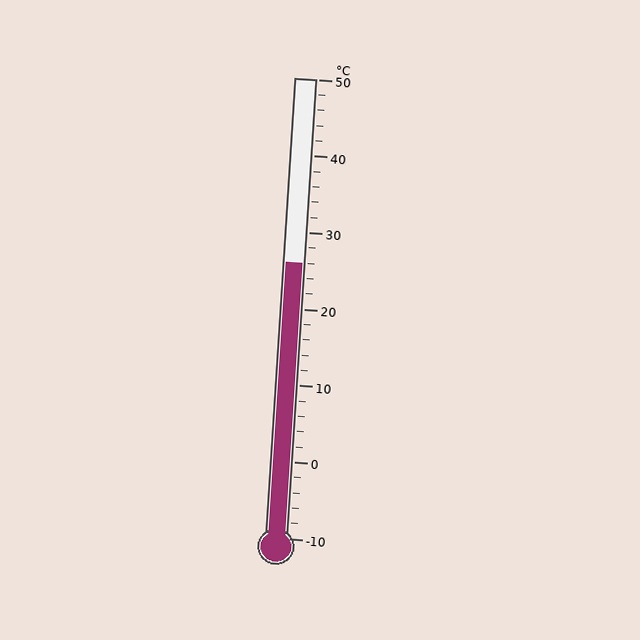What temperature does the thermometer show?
The thermometer shows approximately 26°C.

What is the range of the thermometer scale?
The thermometer scale ranges from -10°C to 50°C.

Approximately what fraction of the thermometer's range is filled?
The thermometer is filled to approximately 60% of its range.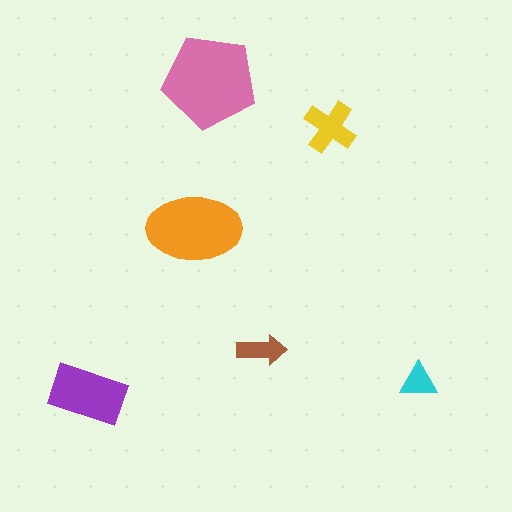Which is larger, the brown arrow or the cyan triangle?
The brown arrow.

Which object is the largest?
The pink pentagon.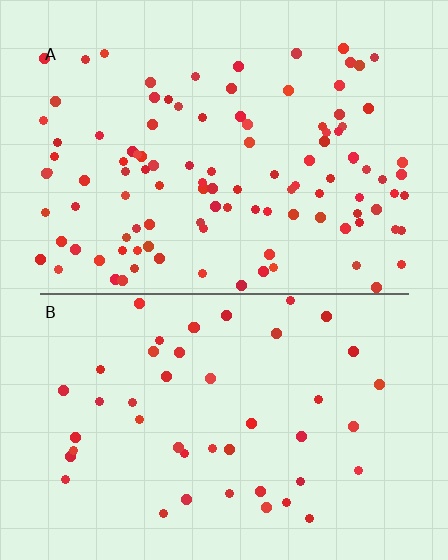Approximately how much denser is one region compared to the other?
Approximately 2.4× — region A over region B.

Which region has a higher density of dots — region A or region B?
A (the top).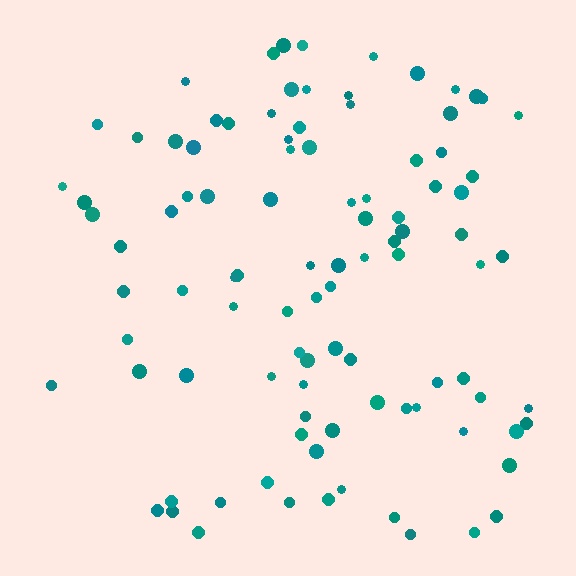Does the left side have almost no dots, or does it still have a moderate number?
Still a moderate number, just noticeably fewer than the right.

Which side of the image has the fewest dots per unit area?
The left.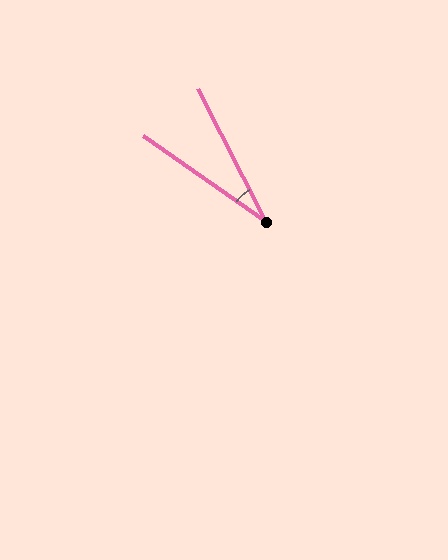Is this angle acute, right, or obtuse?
It is acute.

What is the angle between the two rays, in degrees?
Approximately 28 degrees.